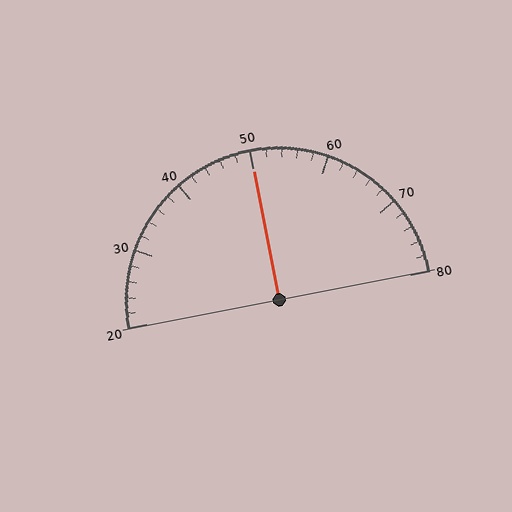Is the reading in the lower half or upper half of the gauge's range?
The reading is in the upper half of the range (20 to 80).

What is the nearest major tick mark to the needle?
The nearest major tick mark is 50.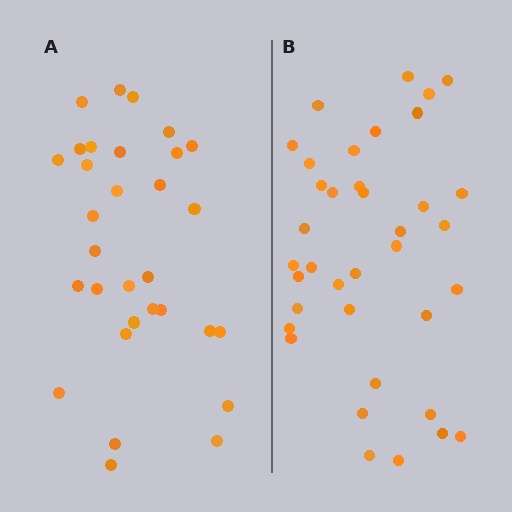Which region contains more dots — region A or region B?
Region B (the right region) has more dots.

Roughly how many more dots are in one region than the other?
Region B has about 6 more dots than region A.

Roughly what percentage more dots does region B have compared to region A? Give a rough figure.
About 20% more.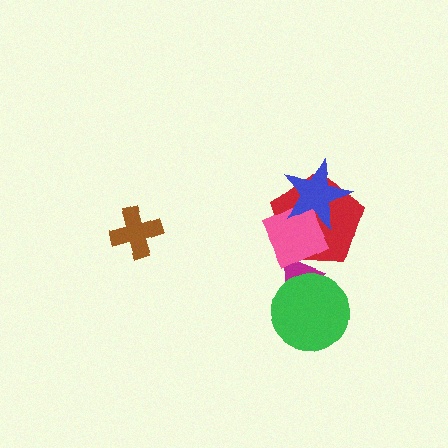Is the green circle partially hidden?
No, no other shape covers it.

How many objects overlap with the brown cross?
0 objects overlap with the brown cross.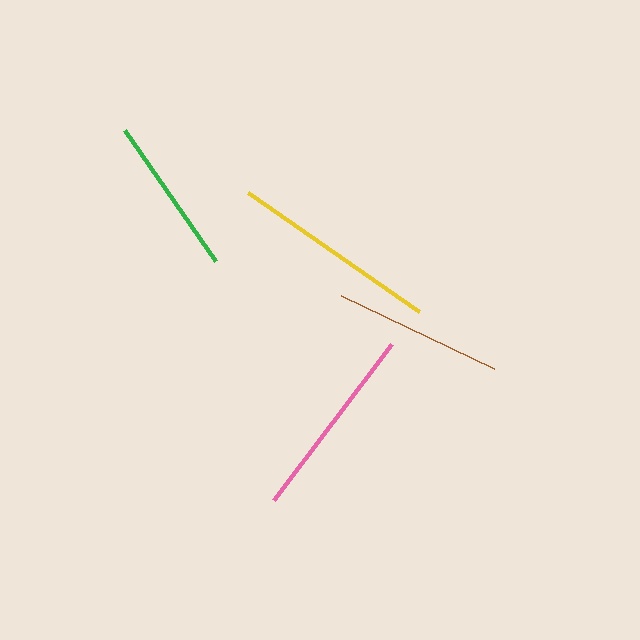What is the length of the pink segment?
The pink segment is approximately 196 pixels long.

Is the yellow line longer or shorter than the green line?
The yellow line is longer than the green line.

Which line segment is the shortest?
The green line is the shortest at approximately 160 pixels.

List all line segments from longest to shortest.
From longest to shortest: yellow, pink, brown, green.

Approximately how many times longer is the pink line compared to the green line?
The pink line is approximately 1.2 times the length of the green line.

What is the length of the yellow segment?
The yellow segment is approximately 208 pixels long.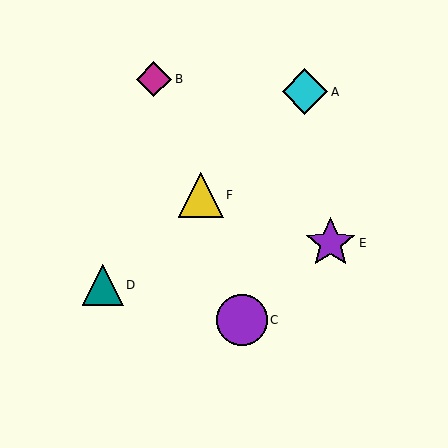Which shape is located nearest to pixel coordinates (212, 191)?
The yellow triangle (labeled F) at (201, 195) is nearest to that location.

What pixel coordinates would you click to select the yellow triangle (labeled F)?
Click at (201, 195) to select the yellow triangle F.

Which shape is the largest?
The purple circle (labeled C) is the largest.